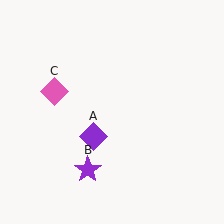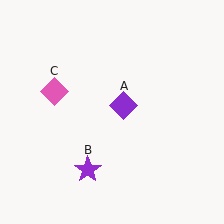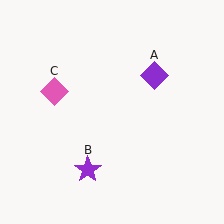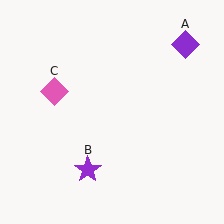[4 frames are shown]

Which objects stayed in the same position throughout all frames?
Purple star (object B) and pink diamond (object C) remained stationary.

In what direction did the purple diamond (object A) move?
The purple diamond (object A) moved up and to the right.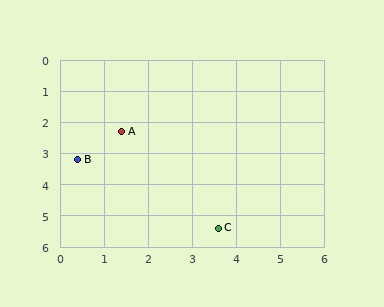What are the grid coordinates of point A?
Point A is at approximately (1.4, 2.3).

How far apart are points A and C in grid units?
Points A and C are about 3.8 grid units apart.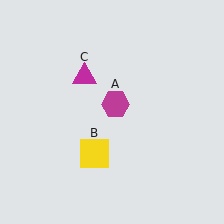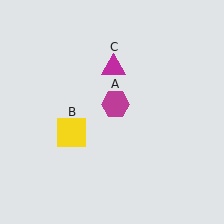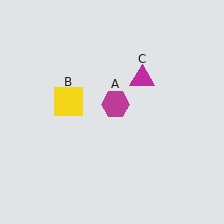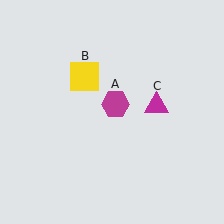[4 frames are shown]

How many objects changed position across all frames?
2 objects changed position: yellow square (object B), magenta triangle (object C).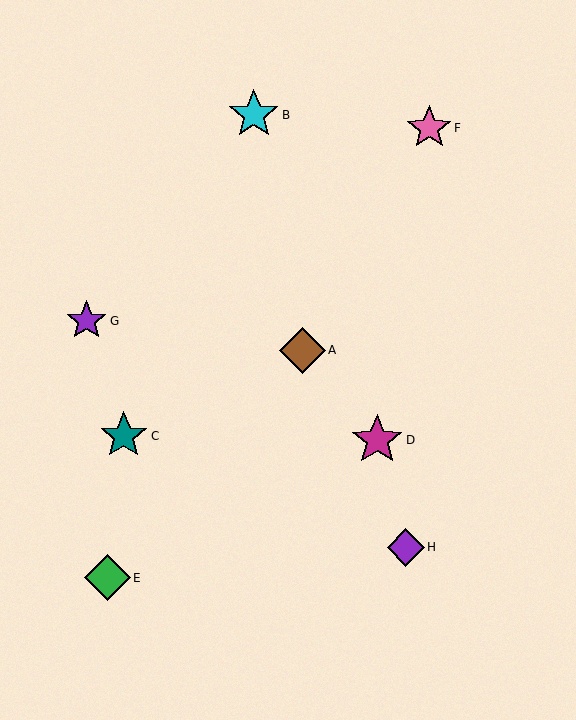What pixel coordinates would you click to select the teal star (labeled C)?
Click at (124, 436) to select the teal star C.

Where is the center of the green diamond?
The center of the green diamond is at (108, 578).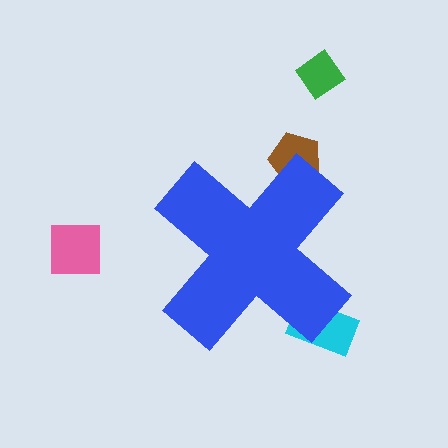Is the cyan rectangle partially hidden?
Yes, the cyan rectangle is partially hidden behind the blue cross.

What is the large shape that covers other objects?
A blue cross.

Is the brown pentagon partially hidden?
Yes, the brown pentagon is partially hidden behind the blue cross.